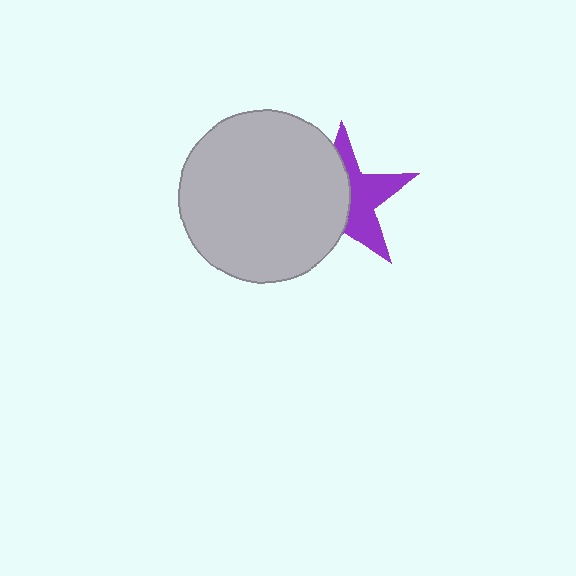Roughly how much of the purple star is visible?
About half of it is visible (roughly 47%).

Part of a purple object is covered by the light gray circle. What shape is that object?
It is a star.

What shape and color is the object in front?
The object in front is a light gray circle.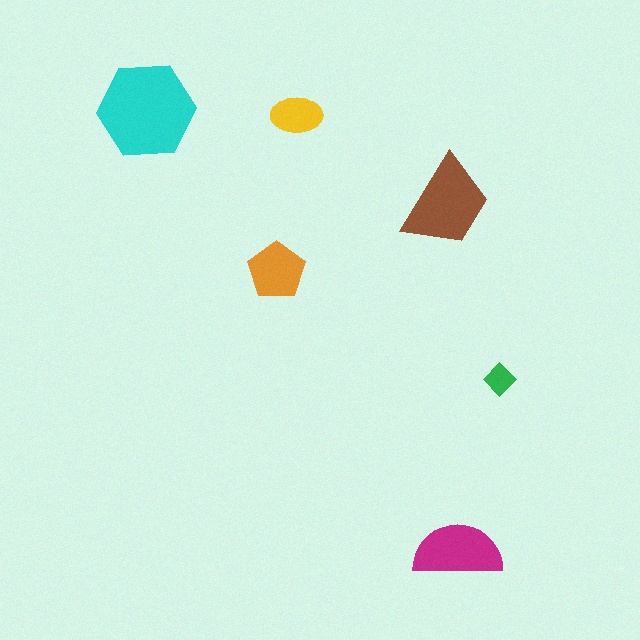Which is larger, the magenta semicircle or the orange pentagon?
The magenta semicircle.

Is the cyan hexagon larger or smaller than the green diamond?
Larger.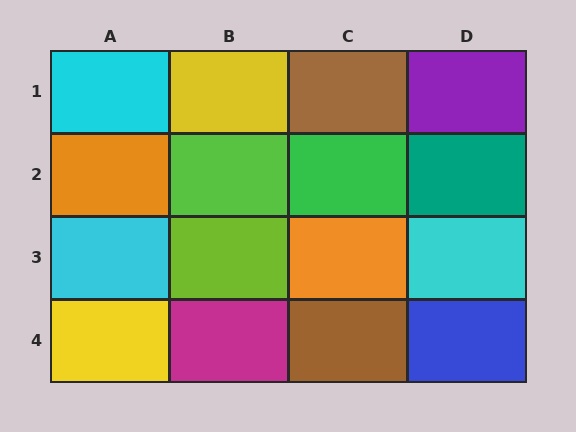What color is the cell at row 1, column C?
Brown.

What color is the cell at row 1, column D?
Purple.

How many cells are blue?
1 cell is blue.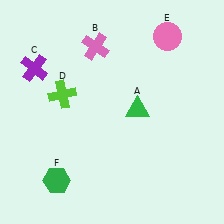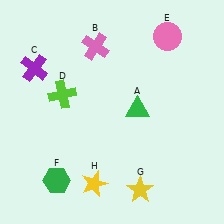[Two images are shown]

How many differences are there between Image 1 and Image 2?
There are 2 differences between the two images.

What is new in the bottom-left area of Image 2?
A yellow star (H) was added in the bottom-left area of Image 2.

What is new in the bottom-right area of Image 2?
A yellow star (G) was added in the bottom-right area of Image 2.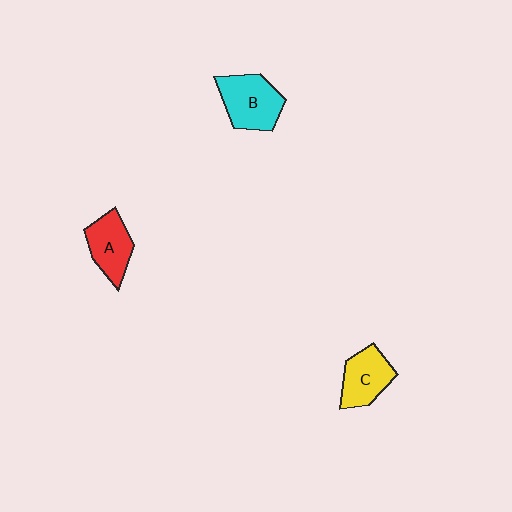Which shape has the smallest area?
Shape A (red).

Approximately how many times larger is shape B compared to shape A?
Approximately 1.2 times.